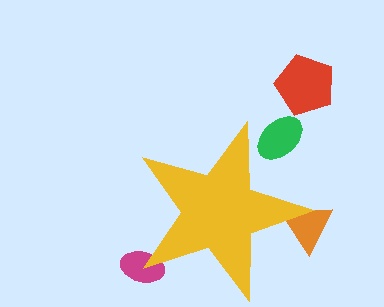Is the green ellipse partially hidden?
Yes, the green ellipse is partially hidden behind the yellow star.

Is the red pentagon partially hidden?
No, the red pentagon is fully visible.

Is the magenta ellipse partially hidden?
Yes, the magenta ellipse is partially hidden behind the yellow star.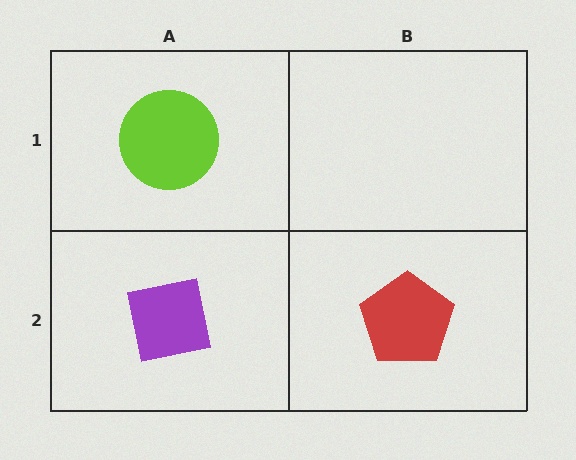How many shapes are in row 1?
1 shape.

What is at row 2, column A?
A purple square.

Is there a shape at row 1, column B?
No, that cell is empty.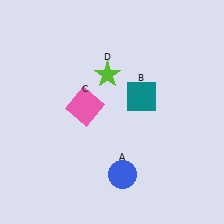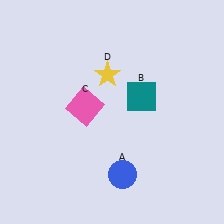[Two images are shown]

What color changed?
The star (D) changed from lime in Image 1 to yellow in Image 2.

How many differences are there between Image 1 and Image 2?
There is 1 difference between the two images.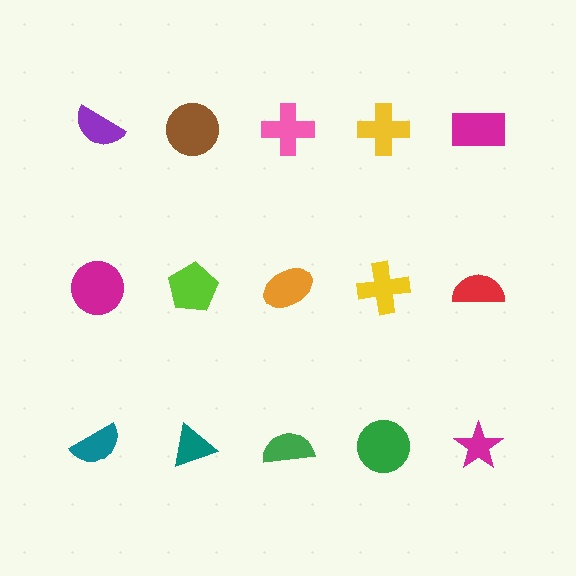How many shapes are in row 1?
5 shapes.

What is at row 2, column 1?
A magenta circle.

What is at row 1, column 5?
A magenta rectangle.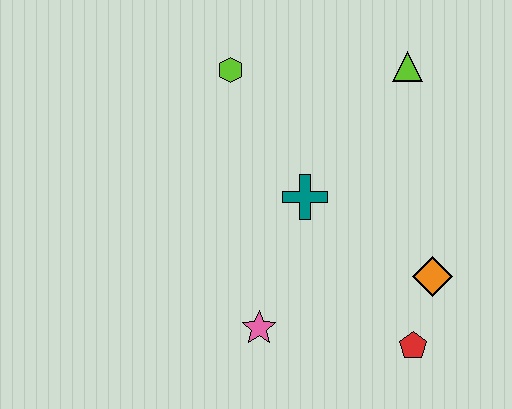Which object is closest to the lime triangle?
The teal cross is closest to the lime triangle.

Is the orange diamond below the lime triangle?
Yes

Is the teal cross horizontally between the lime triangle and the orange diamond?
No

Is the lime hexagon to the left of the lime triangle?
Yes